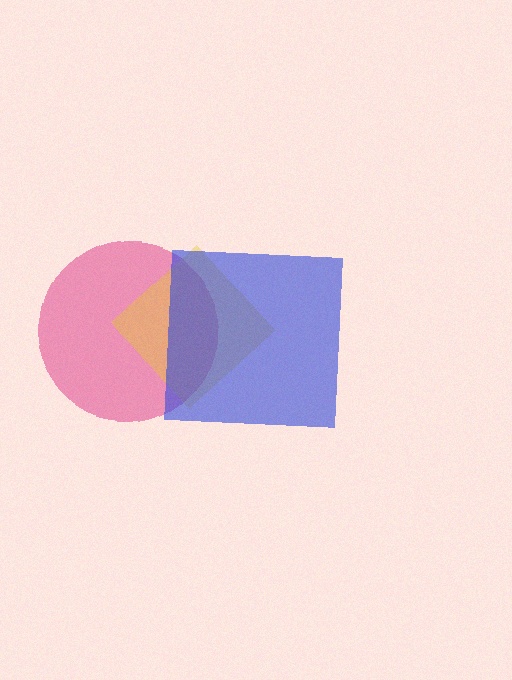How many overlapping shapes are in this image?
There are 3 overlapping shapes in the image.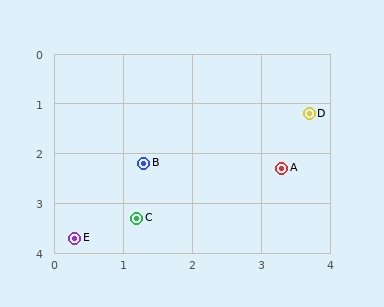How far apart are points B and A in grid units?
Points B and A are about 2.0 grid units apart.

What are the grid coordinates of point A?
Point A is at approximately (3.3, 2.3).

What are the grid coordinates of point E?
Point E is at approximately (0.3, 3.7).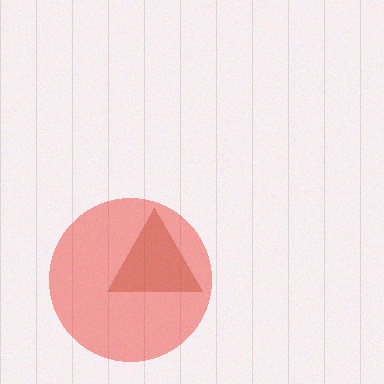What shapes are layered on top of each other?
The layered shapes are: a brown triangle, a red circle.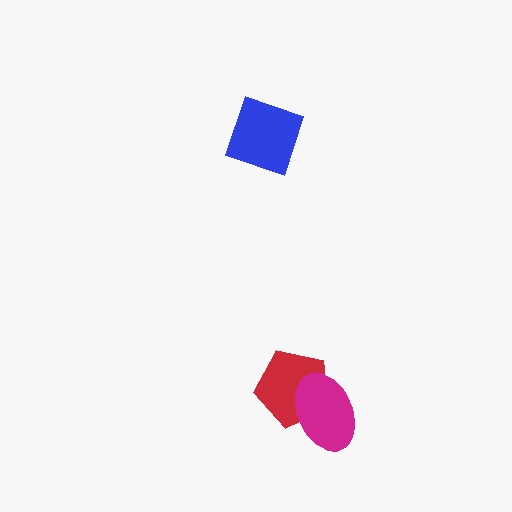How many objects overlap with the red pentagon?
1 object overlaps with the red pentagon.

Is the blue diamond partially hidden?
No, no other shape covers it.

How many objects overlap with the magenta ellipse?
1 object overlaps with the magenta ellipse.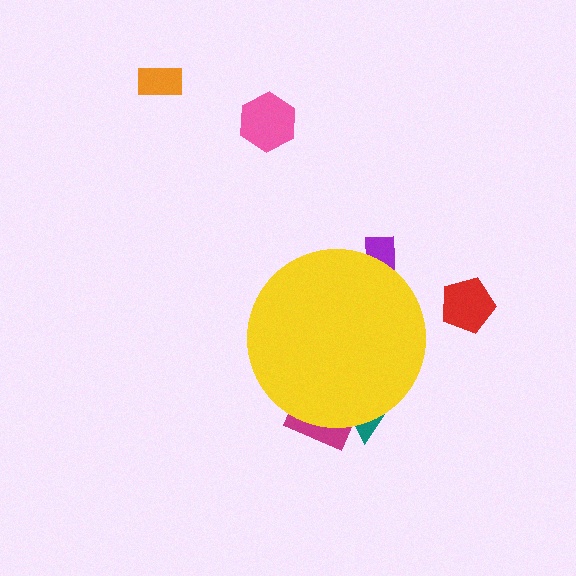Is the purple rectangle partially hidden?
Yes, the purple rectangle is partially hidden behind the yellow circle.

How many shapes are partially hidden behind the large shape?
3 shapes are partially hidden.